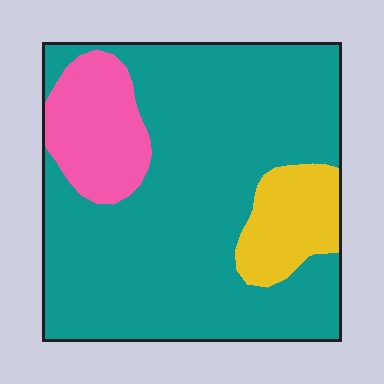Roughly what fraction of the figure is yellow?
Yellow takes up about one tenth (1/10) of the figure.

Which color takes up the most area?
Teal, at roughly 75%.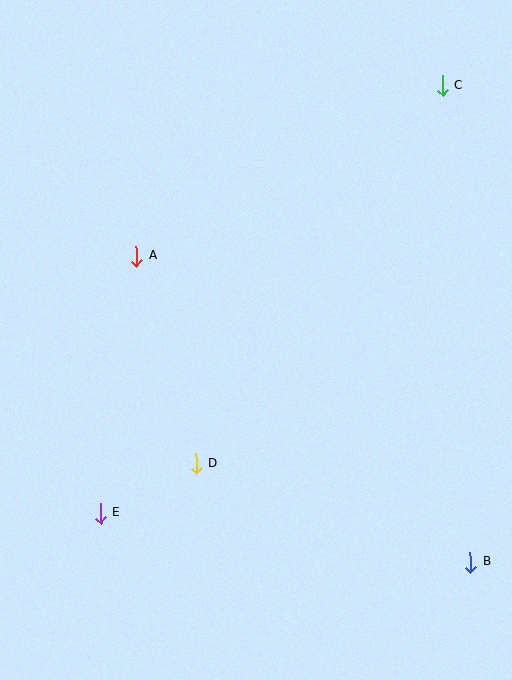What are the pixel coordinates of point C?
Point C is at (443, 86).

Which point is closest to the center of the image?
Point D at (196, 464) is closest to the center.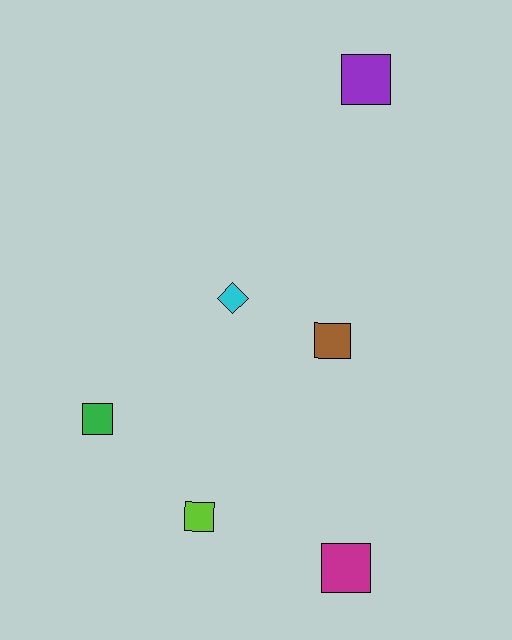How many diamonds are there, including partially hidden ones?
There is 1 diamond.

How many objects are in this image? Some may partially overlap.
There are 6 objects.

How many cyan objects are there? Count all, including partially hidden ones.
There is 1 cyan object.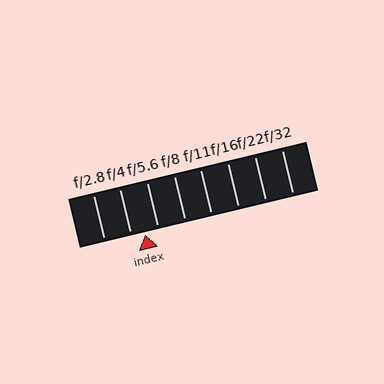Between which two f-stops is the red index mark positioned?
The index mark is between f/4 and f/5.6.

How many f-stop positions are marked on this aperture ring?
There are 8 f-stop positions marked.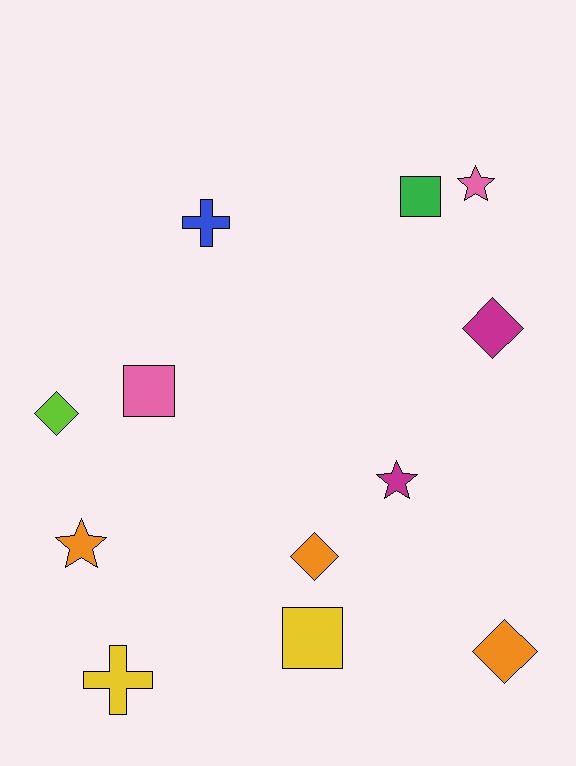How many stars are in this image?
There are 3 stars.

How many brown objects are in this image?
There are no brown objects.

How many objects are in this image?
There are 12 objects.